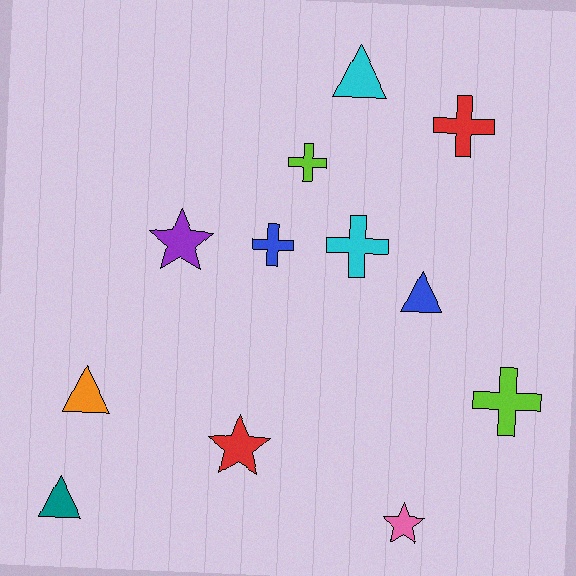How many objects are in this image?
There are 12 objects.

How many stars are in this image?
There are 3 stars.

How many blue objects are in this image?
There are 2 blue objects.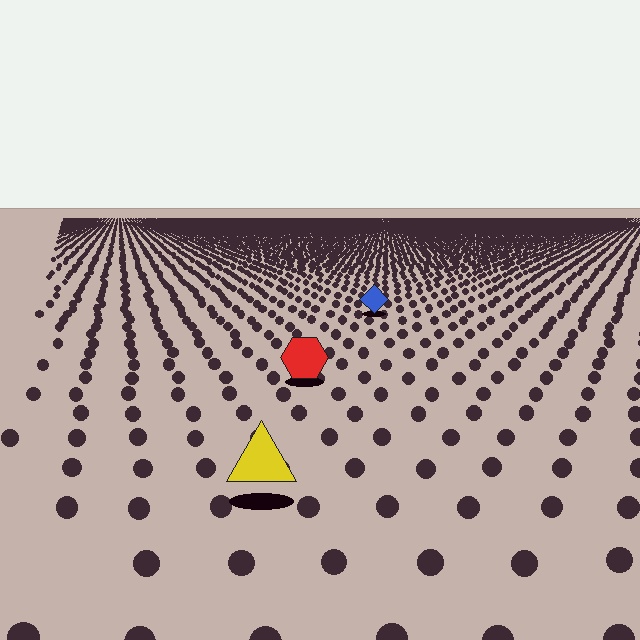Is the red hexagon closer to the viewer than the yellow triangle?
No. The yellow triangle is closer — you can tell from the texture gradient: the ground texture is coarser near it.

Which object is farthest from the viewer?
The blue diamond is farthest from the viewer. It appears smaller and the ground texture around it is denser.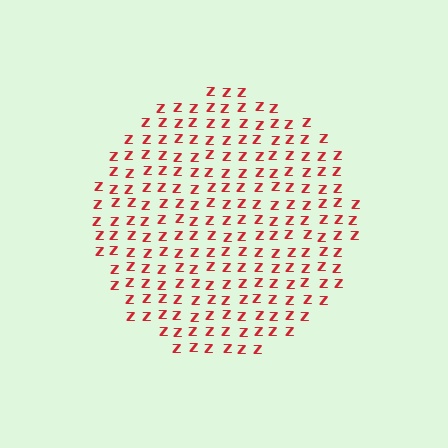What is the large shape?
The large shape is a circle.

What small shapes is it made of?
It is made of small letter Z's.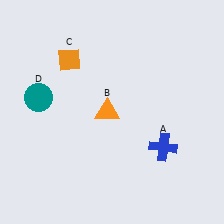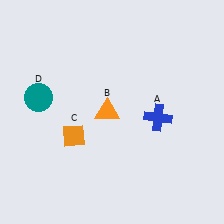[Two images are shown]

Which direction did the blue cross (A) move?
The blue cross (A) moved up.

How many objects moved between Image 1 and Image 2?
2 objects moved between the two images.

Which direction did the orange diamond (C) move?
The orange diamond (C) moved down.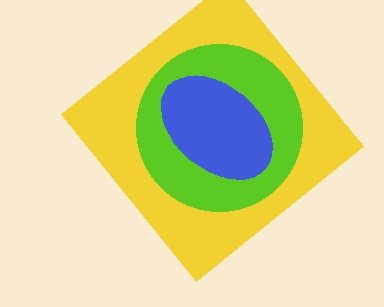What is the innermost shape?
The blue ellipse.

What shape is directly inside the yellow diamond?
The lime circle.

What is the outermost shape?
The yellow diamond.